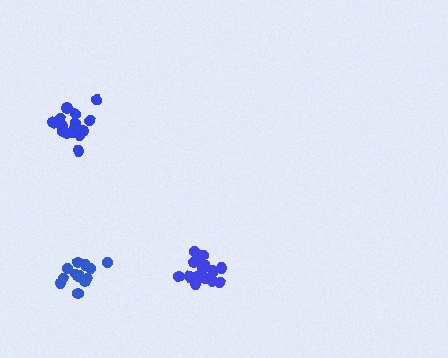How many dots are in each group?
Group 1: 16 dots, Group 2: 13 dots, Group 3: 16 dots (45 total).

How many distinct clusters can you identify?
There are 3 distinct clusters.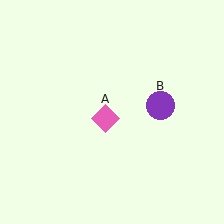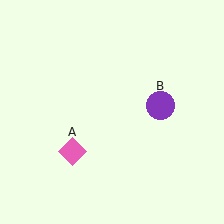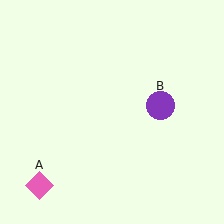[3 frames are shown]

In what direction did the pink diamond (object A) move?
The pink diamond (object A) moved down and to the left.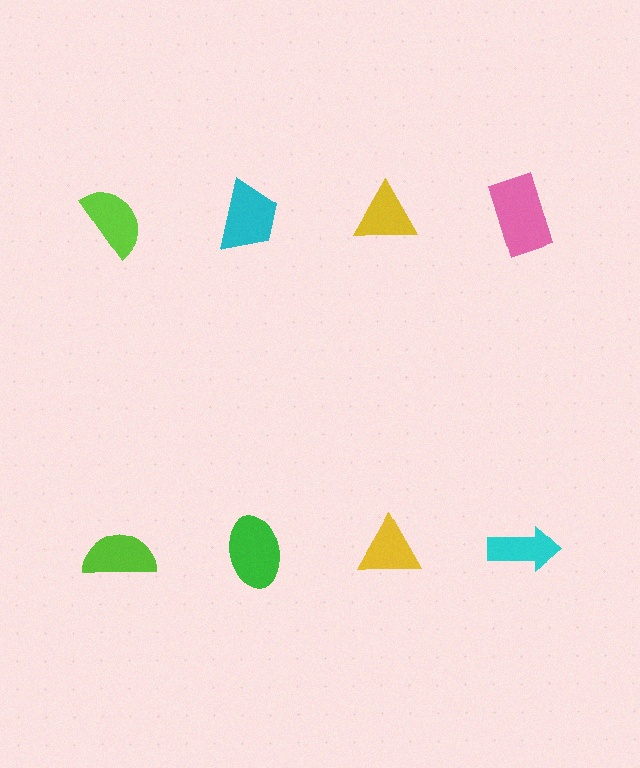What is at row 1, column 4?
A pink rectangle.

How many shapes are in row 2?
4 shapes.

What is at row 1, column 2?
A cyan trapezoid.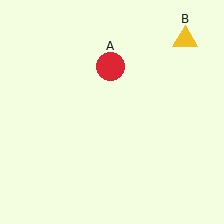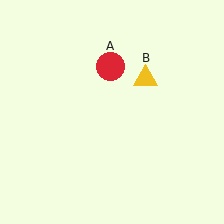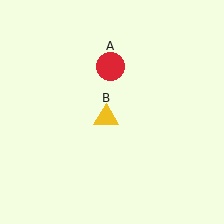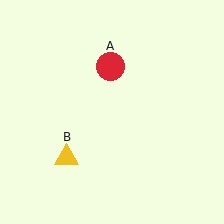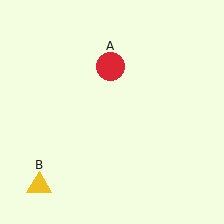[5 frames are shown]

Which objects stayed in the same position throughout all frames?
Red circle (object A) remained stationary.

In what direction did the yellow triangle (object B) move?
The yellow triangle (object B) moved down and to the left.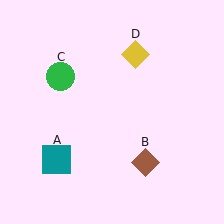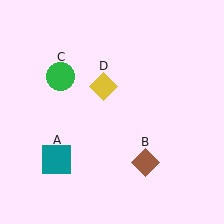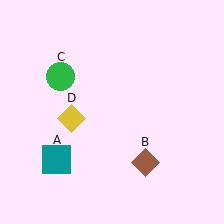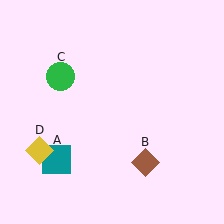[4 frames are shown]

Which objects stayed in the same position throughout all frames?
Teal square (object A) and brown diamond (object B) and green circle (object C) remained stationary.